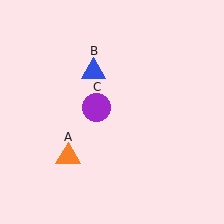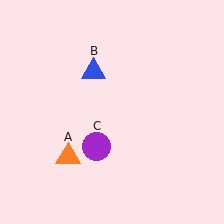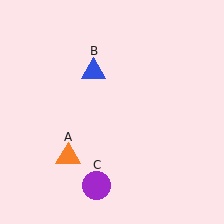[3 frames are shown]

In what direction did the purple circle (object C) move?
The purple circle (object C) moved down.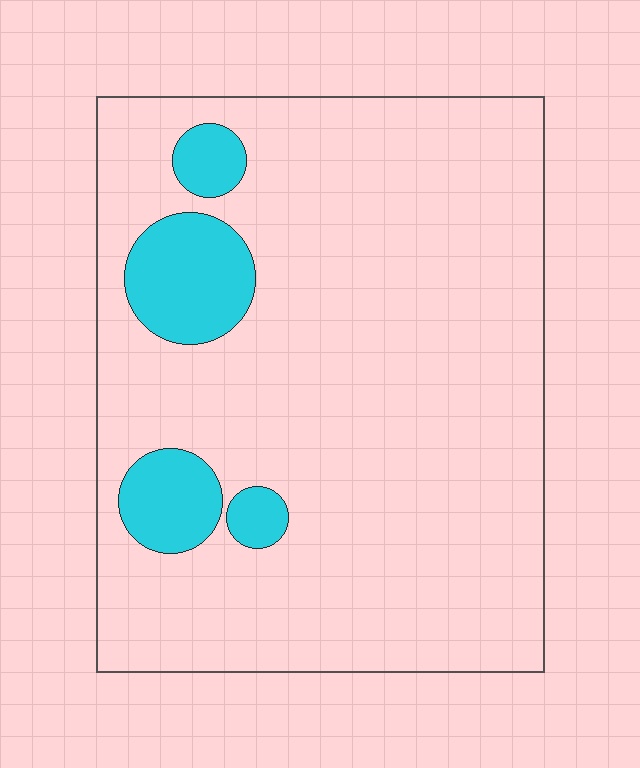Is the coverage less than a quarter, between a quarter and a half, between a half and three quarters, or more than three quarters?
Less than a quarter.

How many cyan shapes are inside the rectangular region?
4.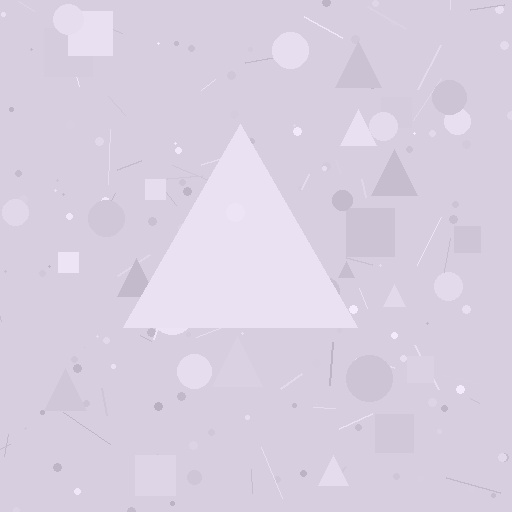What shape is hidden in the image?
A triangle is hidden in the image.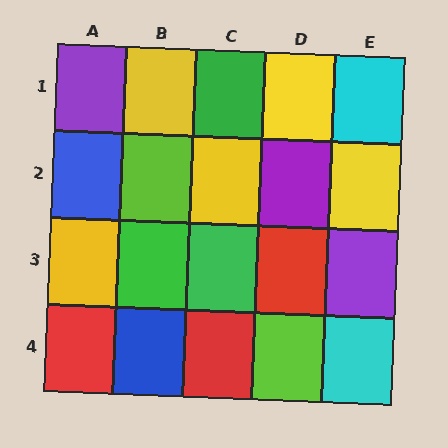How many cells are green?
3 cells are green.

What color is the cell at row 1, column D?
Yellow.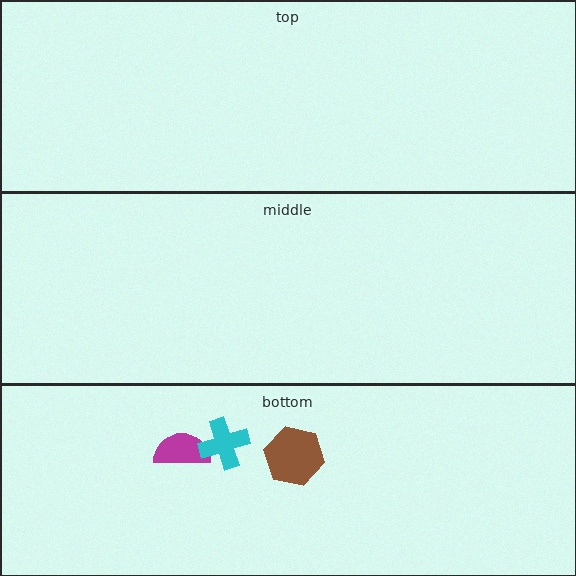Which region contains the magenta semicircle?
The bottom region.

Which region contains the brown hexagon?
The bottom region.